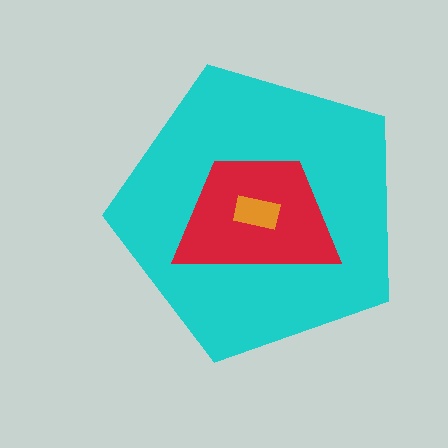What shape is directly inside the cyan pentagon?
The red trapezoid.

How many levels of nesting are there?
3.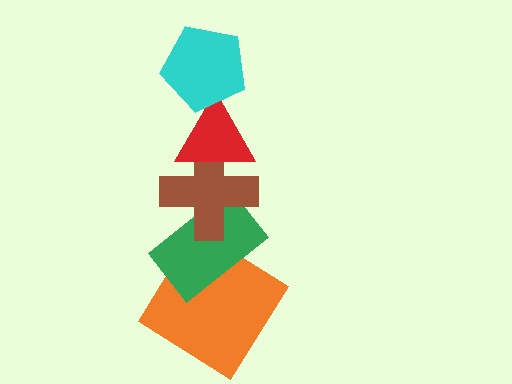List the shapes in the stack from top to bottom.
From top to bottom: the cyan pentagon, the red triangle, the brown cross, the green rectangle, the orange diamond.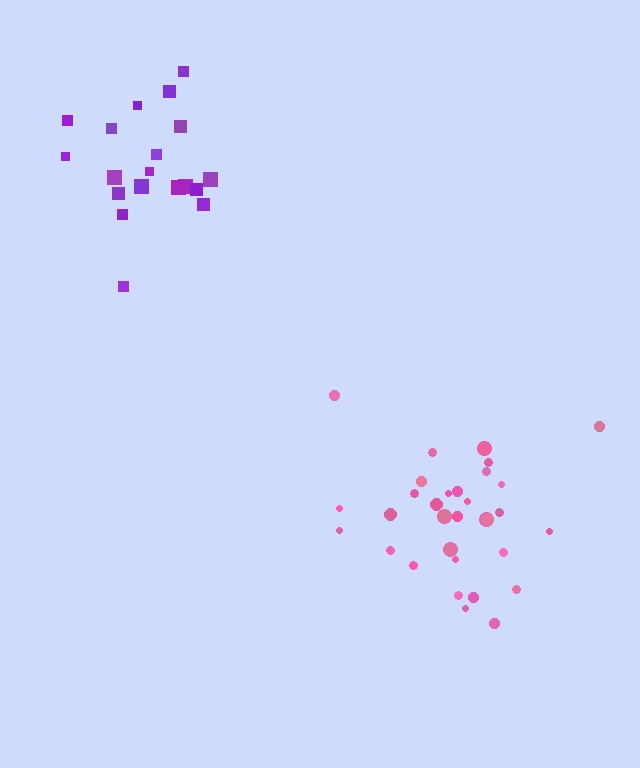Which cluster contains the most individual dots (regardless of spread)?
Pink (32).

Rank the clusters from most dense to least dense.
purple, pink.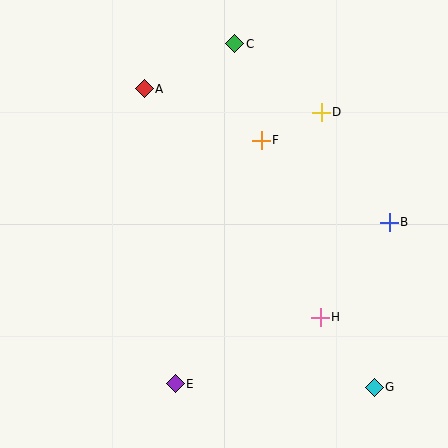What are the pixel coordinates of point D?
Point D is at (321, 112).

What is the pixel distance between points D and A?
The distance between D and A is 179 pixels.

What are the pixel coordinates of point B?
Point B is at (389, 222).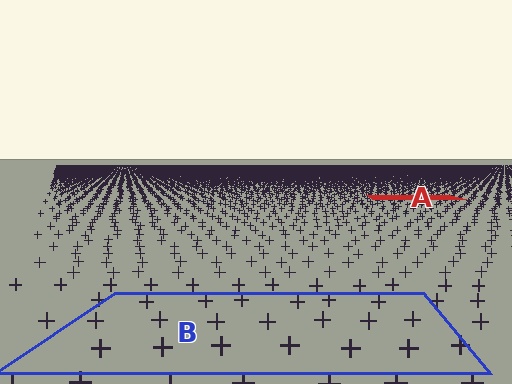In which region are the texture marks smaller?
The texture marks are smaller in region A, because it is farther away.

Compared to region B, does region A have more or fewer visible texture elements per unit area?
Region A has more texture elements per unit area — they are packed more densely because it is farther away.